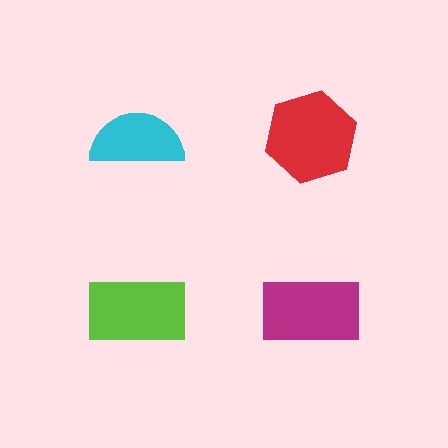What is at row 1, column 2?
A red hexagon.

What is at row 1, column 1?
A cyan semicircle.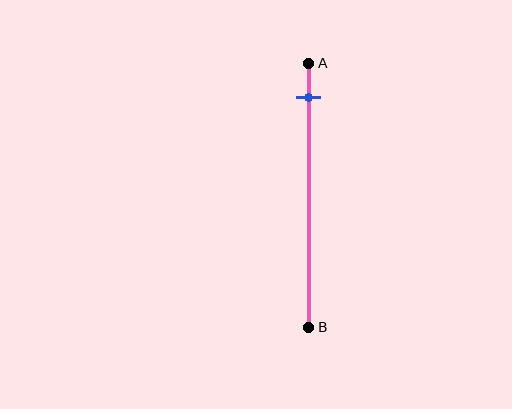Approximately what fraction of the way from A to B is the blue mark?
The blue mark is approximately 15% of the way from A to B.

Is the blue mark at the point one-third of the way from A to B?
No, the mark is at about 15% from A, not at the 33% one-third point.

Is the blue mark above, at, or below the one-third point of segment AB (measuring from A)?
The blue mark is above the one-third point of segment AB.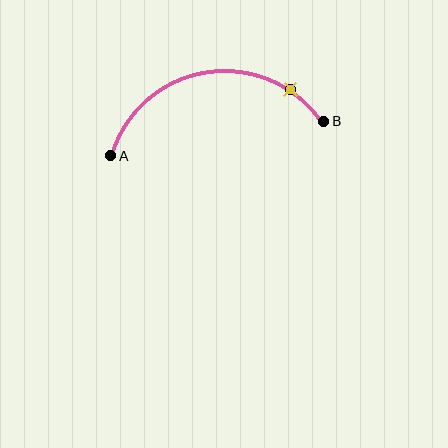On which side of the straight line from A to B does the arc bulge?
The arc bulges above the straight line connecting A and B.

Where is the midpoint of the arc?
The arc midpoint is the point on the curve farthest from the straight line joining A and B. It sits above that line.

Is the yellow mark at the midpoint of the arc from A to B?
No. The yellow mark lies on the arc but is closer to endpoint B. The arc midpoint would be at the point on the curve equidistant along the arc from both A and B.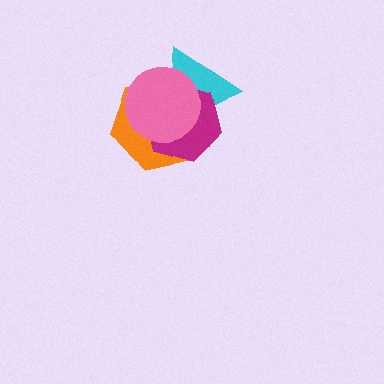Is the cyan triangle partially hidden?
Yes, it is partially covered by another shape.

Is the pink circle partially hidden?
No, no other shape covers it.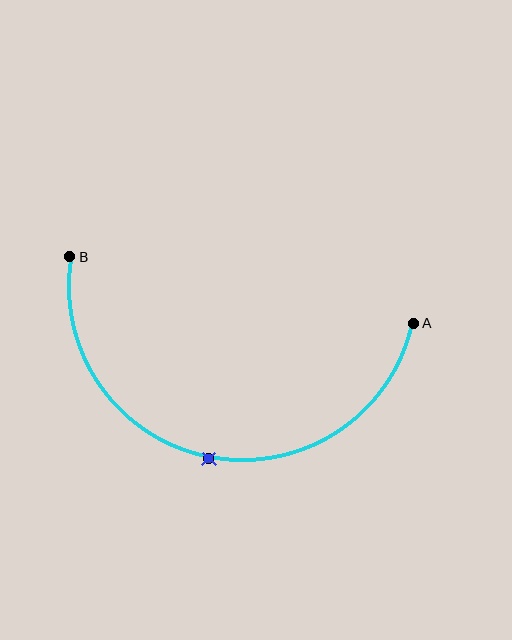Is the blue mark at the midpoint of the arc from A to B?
Yes. The blue mark lies on the arc at equal arc-length from both A and B — it is the arc midpoint.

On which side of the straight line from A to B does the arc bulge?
The arc bulges below the straight line connecting A and B.